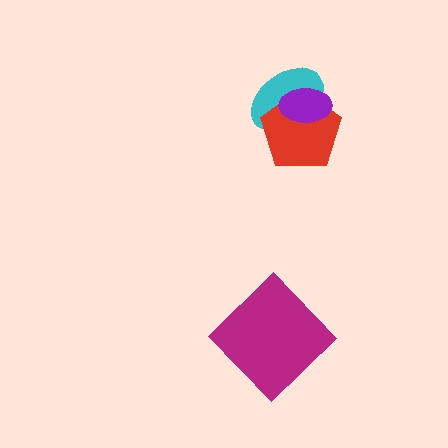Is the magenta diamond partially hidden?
No, no other shape covers it.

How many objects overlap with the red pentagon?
2 objects overlap with the red pentagon.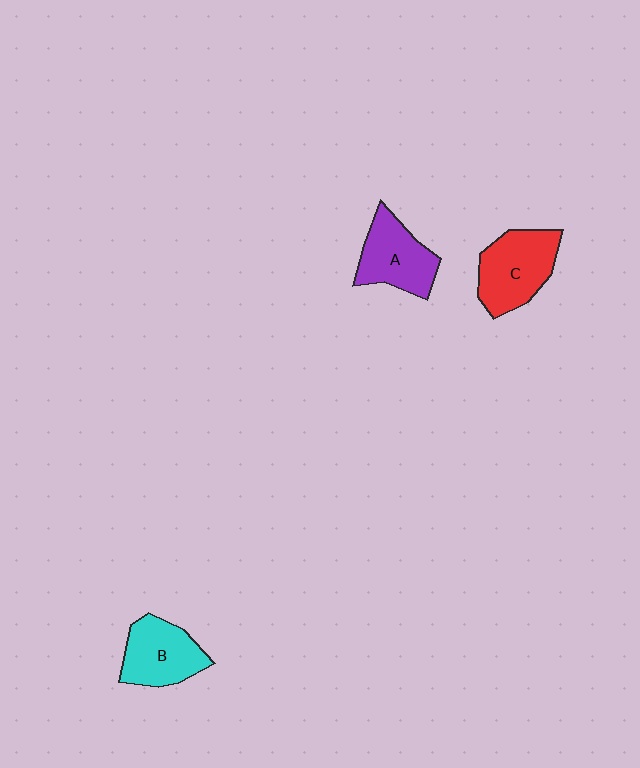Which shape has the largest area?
Shape C (red).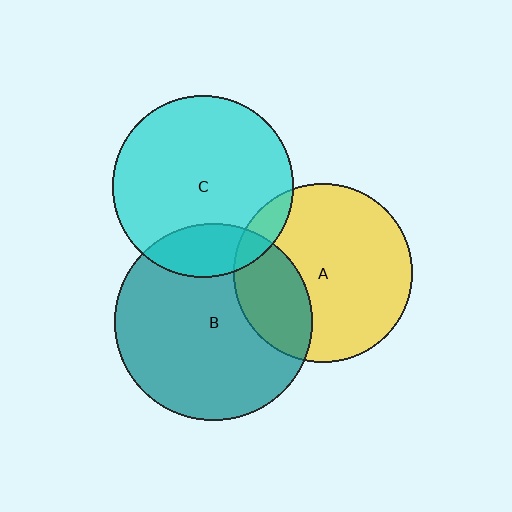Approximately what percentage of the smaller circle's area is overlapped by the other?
Approximately 25%.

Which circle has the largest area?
Circle B (teal).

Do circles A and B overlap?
Yes.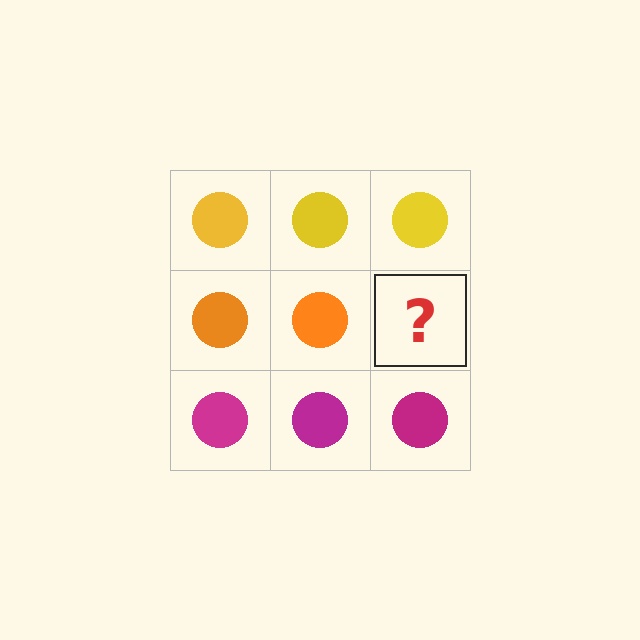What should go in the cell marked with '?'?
The missing cell should contain an orange circle.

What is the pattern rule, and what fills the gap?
The rule is that each row has a consistent color. The gap should be filled with an orange circle.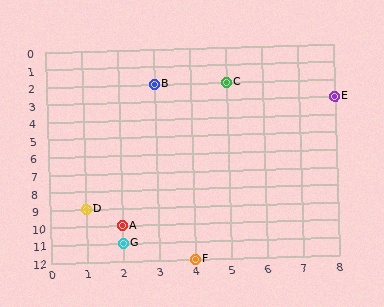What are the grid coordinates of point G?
Point G is at grid coordinates (2, 11).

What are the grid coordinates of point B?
Point B is at grid coordinates (3, 2).